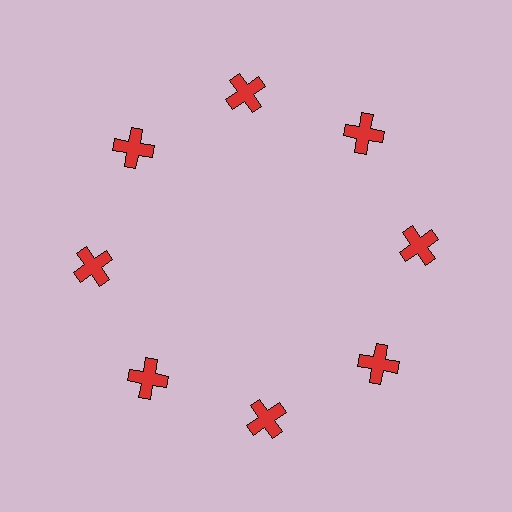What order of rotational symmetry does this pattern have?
This pattern has 8-fold rotational symmetry.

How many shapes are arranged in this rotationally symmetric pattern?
There are 8 shapes, arranged in 8 groups of 1.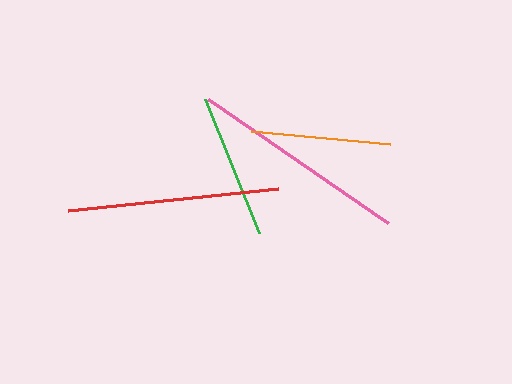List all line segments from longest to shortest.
From longest to shortest: pink, red, green, orange.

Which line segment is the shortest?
The orange line is the shortest at approximately 140 pixels.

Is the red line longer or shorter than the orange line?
The red line is longer than the orange line.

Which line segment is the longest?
The pink line is the longest at approximately 218 pixels.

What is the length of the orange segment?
The orange segment is approximately 140 pixels long.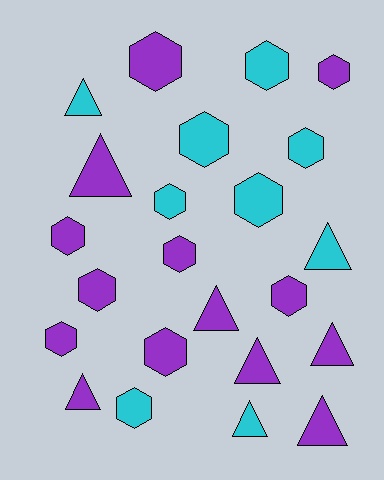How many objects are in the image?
There are 23 objects.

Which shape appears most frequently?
Hexagon, with 14 objects.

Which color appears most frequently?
Purple, with 14 objects.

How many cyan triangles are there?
There are 3 cyan triangles.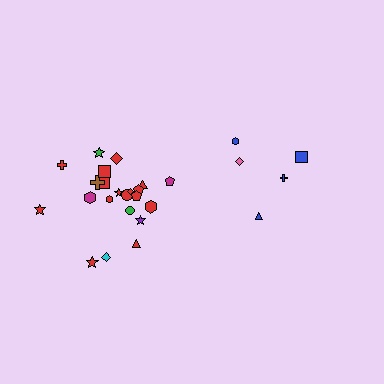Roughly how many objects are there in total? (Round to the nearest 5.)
Roughly 25 objects in total.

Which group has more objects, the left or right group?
The left group.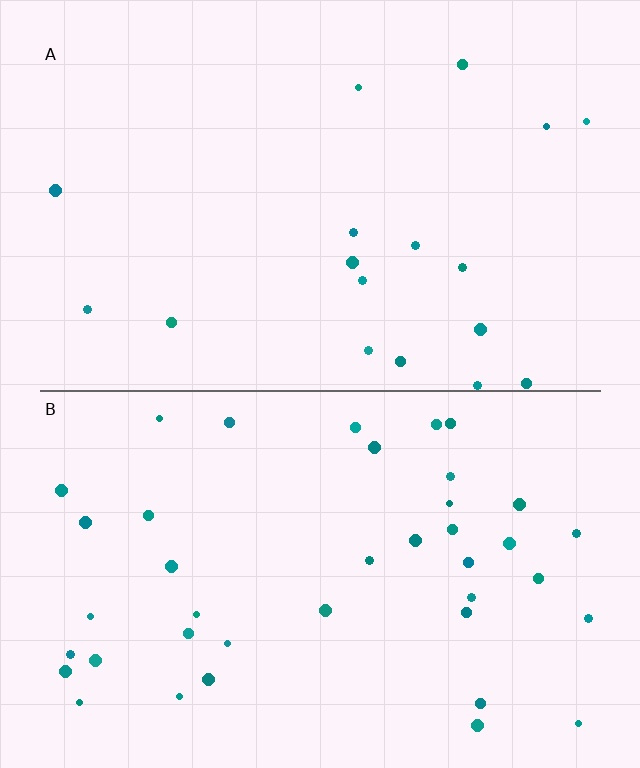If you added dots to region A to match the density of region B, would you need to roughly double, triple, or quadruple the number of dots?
Approximately double.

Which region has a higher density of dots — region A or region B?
B (the bottom).